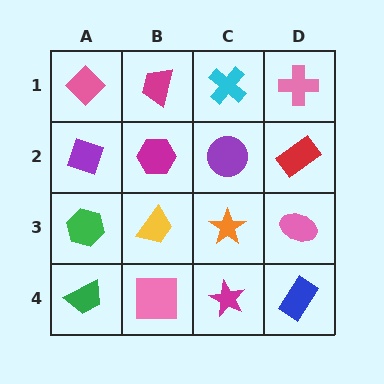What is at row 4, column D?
A blue rectangle.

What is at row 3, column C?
An orange star.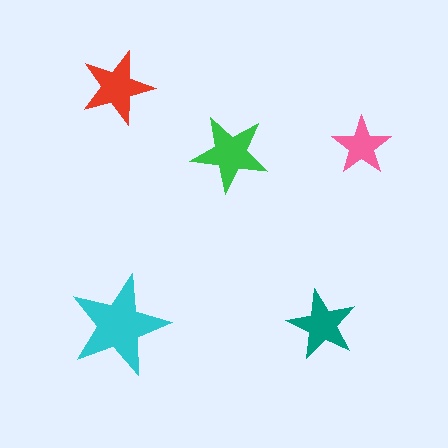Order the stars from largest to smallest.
the cyan one, the green one, the red one, the teal one, the pink one.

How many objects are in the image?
There are 5 objects in the image.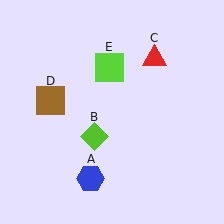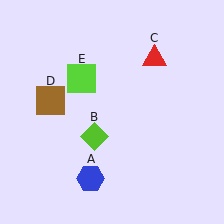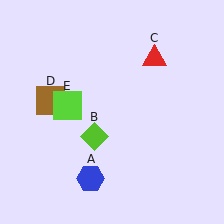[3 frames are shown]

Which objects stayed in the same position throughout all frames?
Blue hexagon (object A) and lime diamond (object B) and red triangle (object C) and brown square (object D) remained stationary.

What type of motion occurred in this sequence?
The lime square (object E) rotated counterclockwise around the center of the scene.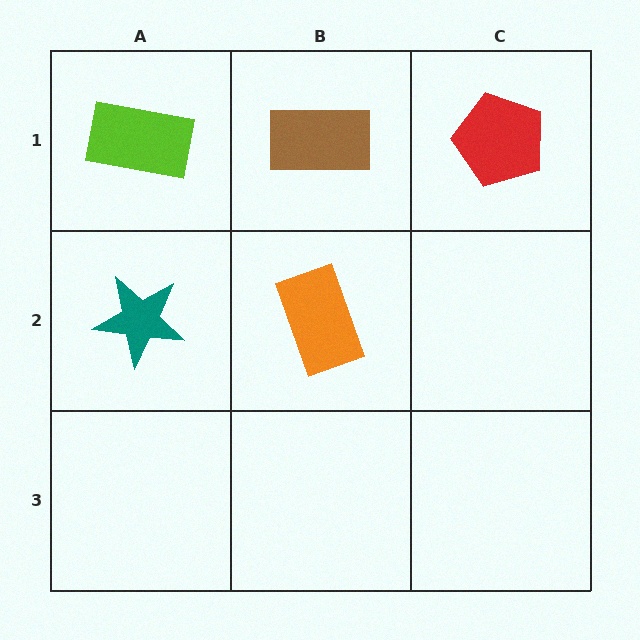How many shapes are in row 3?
0 shapes.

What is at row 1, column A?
A lime rectangle.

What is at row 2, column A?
A teal star.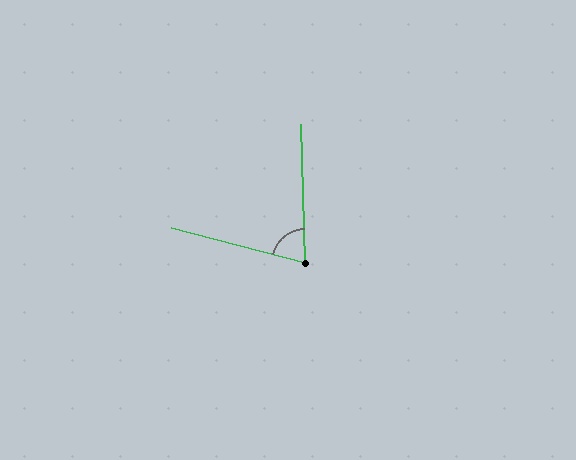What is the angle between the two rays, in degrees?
Approximately 74 degrees.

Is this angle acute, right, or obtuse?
It is acute.